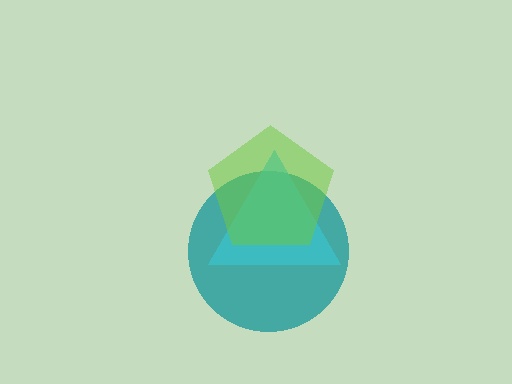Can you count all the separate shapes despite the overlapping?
Yes, there are 3 separate shapes.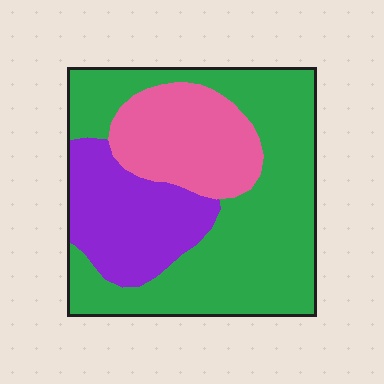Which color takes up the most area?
Green, at roughly 55%.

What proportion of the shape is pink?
Pink takes up about one fifth (1/5) of the shape.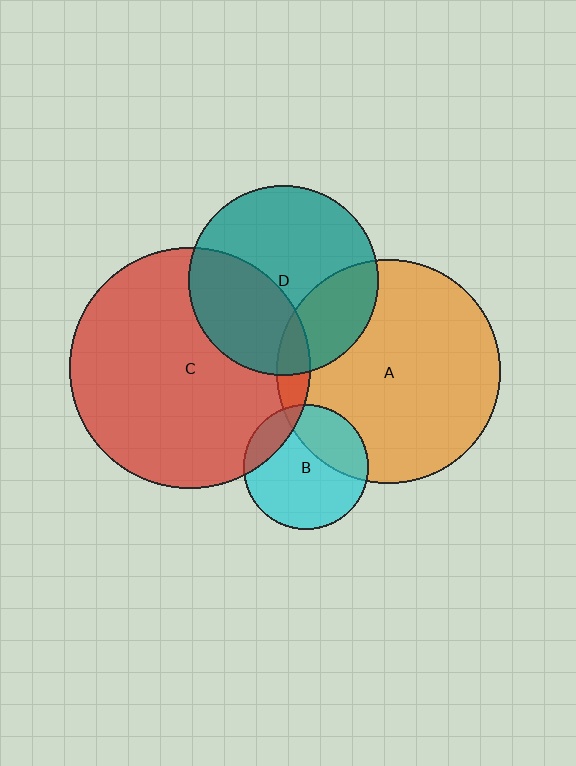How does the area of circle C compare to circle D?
Approximately 1.6 times.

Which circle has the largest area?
Circle C (red).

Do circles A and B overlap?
Yes.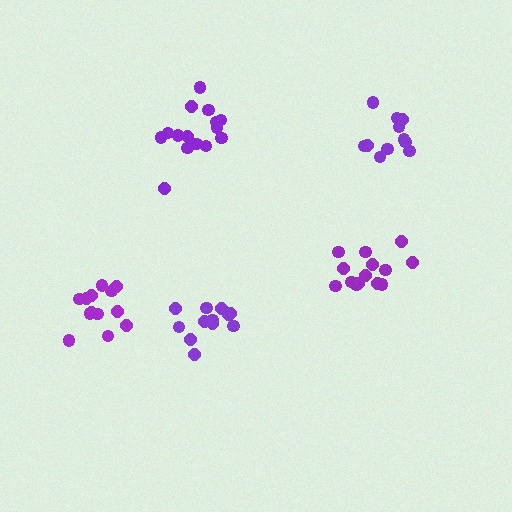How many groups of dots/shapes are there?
There are 5 groups.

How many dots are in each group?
Group 1: 14 dots, Group 2: 12 dots, Group 3: 11 dots, Group 4: 15 dots, Group 5: 13 dots (65 total).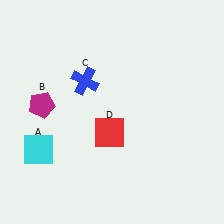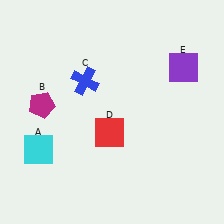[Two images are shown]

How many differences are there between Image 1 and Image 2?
There is 1 difference between the two images.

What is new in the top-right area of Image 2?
A purple square (E) was added in the top-right area of Image 2.